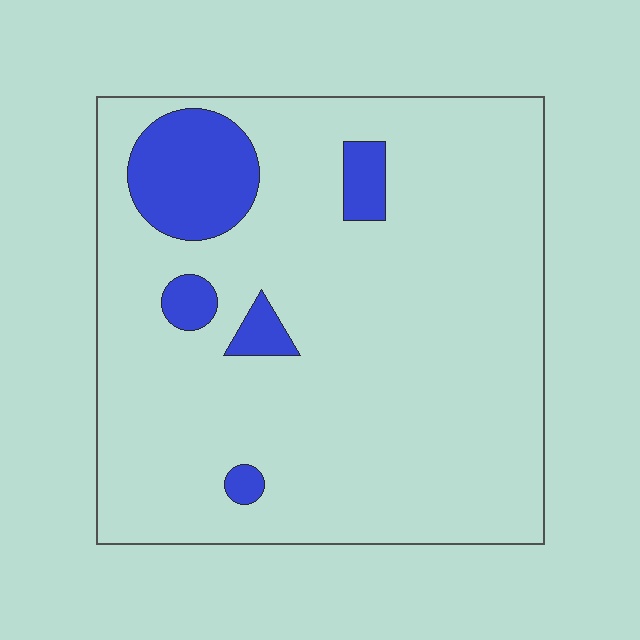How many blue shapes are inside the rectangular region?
5.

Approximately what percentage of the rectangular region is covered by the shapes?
Approximately 10%.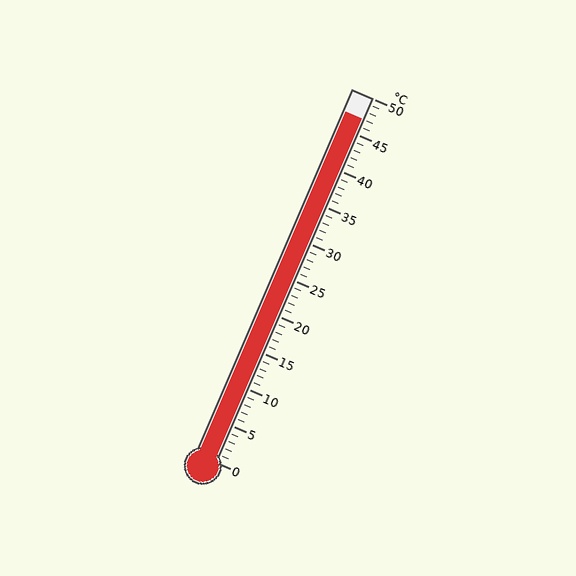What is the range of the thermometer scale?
The thermometer scale ranges from 0°C to 50°C.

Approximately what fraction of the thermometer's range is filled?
The thermometer is filled to approximately 95% of its range.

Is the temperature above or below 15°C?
The temperature is above 15°C.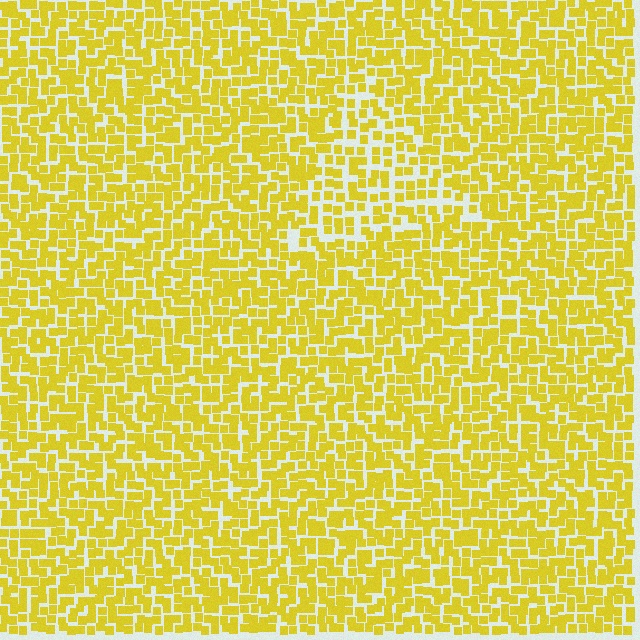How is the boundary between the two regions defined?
The boundary is defined by a change in element density (approximately 1.5x ratio). All elements are the same color, size, and shape.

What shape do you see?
I see a triangle.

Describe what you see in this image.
The image contains small yellow elements arranged at two different densities. A triangle-shaped region is visible where the elements are less densely packed than the surrounding area.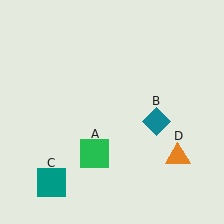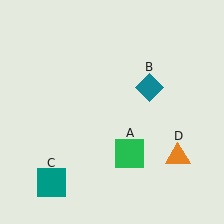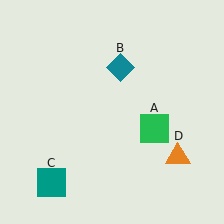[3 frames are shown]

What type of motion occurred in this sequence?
The green square (object A), teal diamond (object B) rotated counterclockwise around the center of the scene.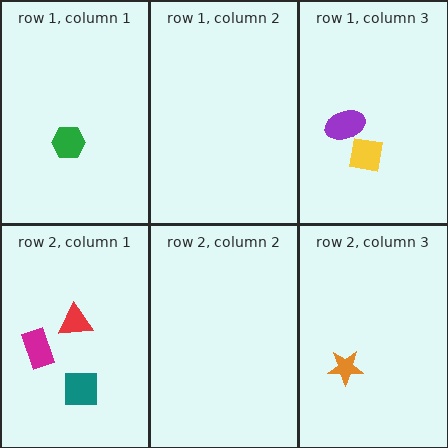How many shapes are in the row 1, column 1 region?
1.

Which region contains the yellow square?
The row 1, column 3 region.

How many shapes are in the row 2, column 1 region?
3.